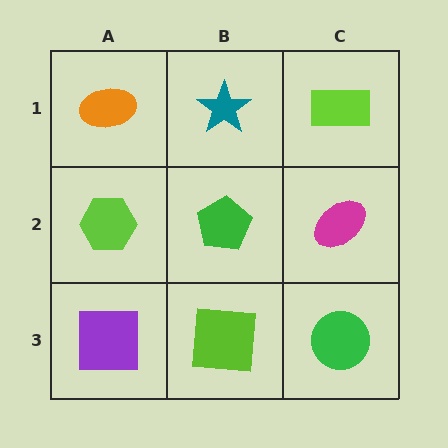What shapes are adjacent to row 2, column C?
A lime rectangle (row 1, column C), a green circle (row 3, column C), a green pentagon (row 2, column B).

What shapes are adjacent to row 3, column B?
A green pentagon (row 2, column B), a purple square (row 3, column A), a green circle (row 3, column C).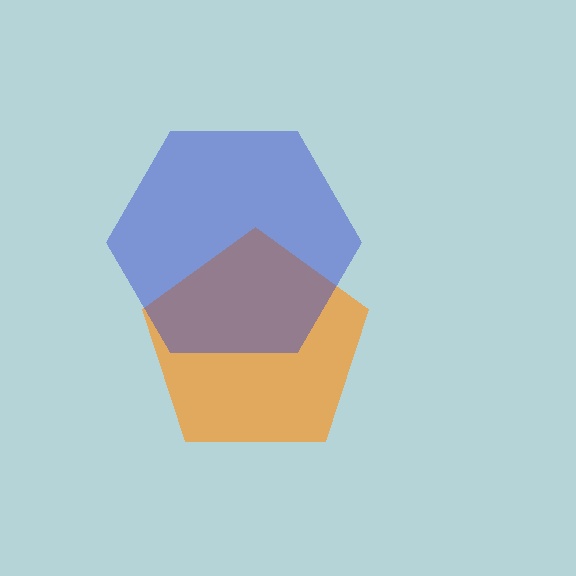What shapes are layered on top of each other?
The layered shapes are: an orange pentagon, a blue hexagon.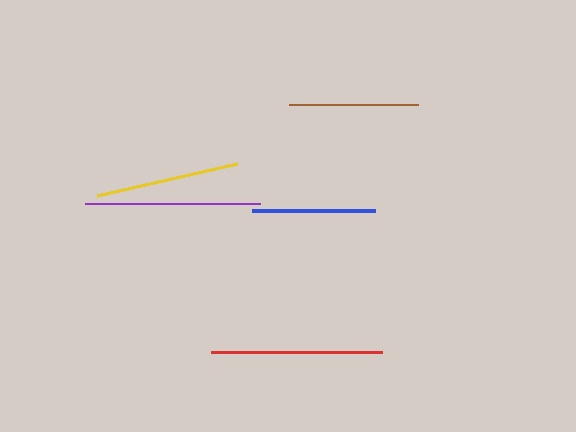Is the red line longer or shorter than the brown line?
The red line is longer than the brown line.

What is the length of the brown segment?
The brown segment is approximately 129 pixels long.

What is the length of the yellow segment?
The yellow segment is approximately 143 pixels long.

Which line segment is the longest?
The purple line is the longest at approximately 175 pixels.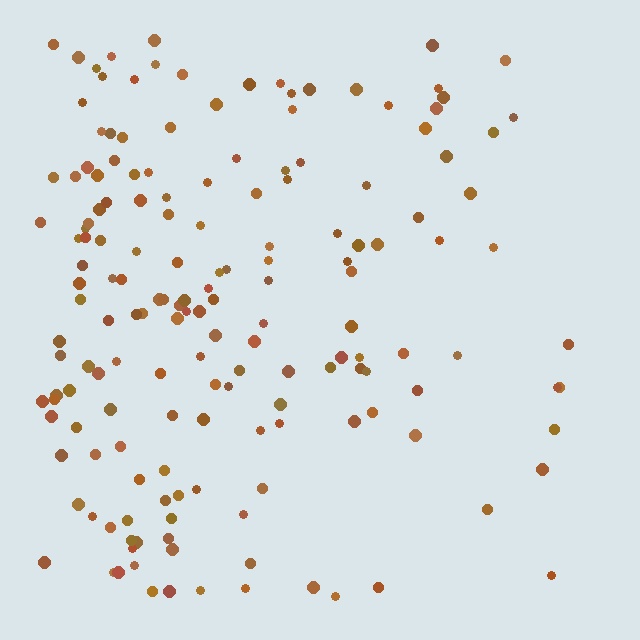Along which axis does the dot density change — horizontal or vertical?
Horizontal.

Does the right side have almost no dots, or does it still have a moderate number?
Still a moderate number, just noticeably fewer than the left.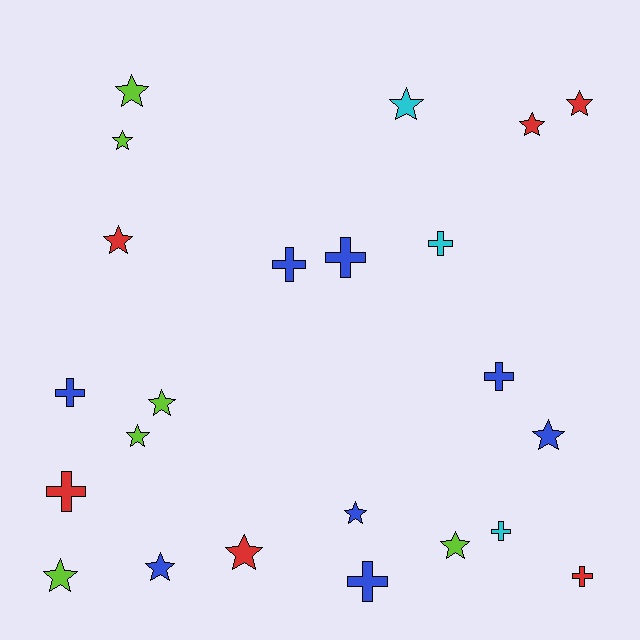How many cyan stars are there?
There is 1 cyan star.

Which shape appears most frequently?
Star, with 14 objects.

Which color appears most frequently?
Blue, with 8 objects.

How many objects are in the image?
There are 23 objects.